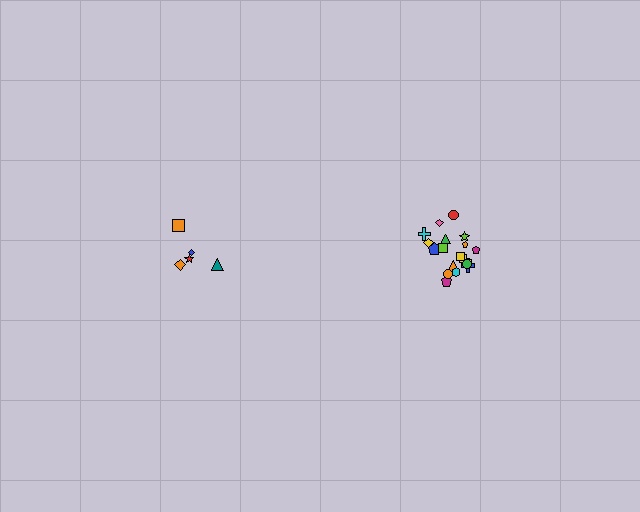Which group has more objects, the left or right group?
The right group.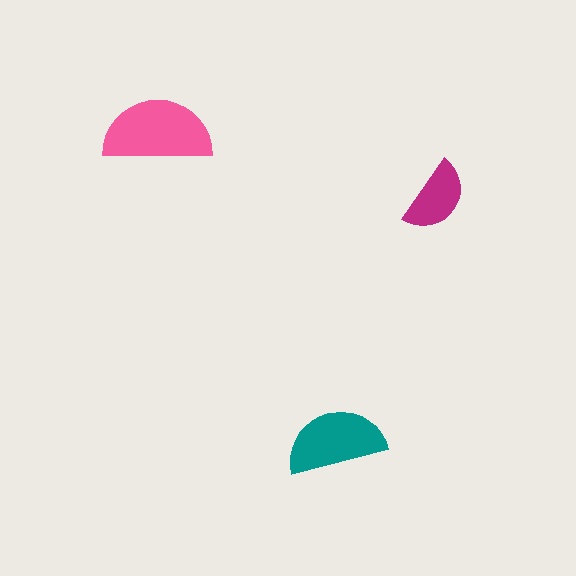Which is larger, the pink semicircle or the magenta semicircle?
The pink one.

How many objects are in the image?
There are 3 objects in the image.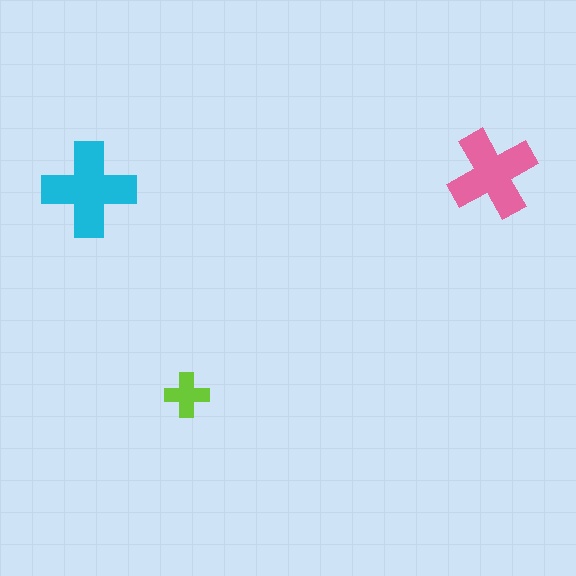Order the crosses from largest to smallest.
the cyan one, the pink one, the lime one.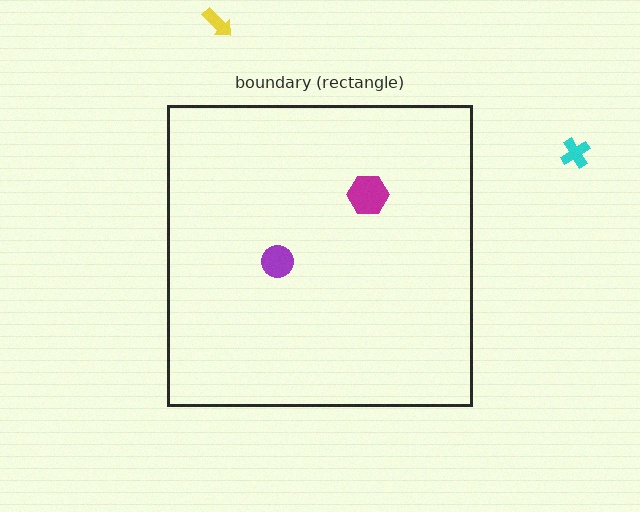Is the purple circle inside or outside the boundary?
Inside.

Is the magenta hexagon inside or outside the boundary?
Inside.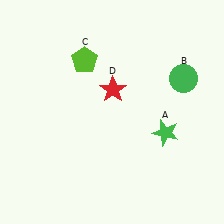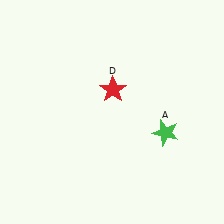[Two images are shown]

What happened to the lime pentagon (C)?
The lime pentagon (C) was removed in Image 2. It was in the top-left area of Image 1.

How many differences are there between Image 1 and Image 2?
There are 2 differences between the two images.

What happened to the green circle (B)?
The green circle (B) was removed in Image 2. It was in the top-right area of Image 1.